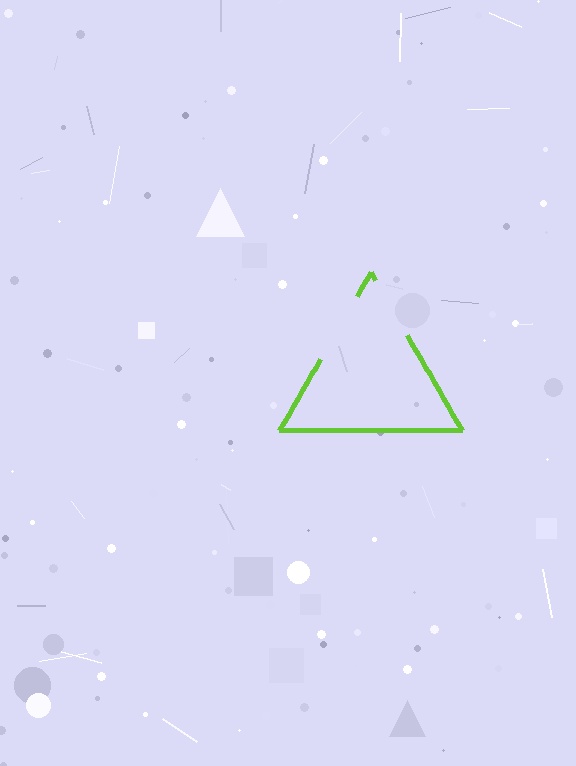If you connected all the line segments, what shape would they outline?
They would outline a triangle.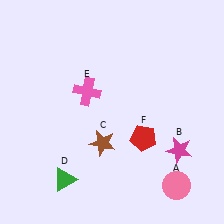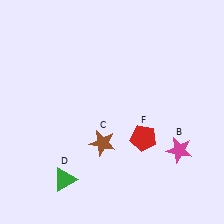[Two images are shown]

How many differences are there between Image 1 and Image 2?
There are 2 differences between the two images.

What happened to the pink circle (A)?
The pink circle (A) was removed in Image 2. It was in the bottom-right area of Image 1.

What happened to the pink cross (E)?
The pink cross (E) was removed in Image 2. It was in the top-left area of Image 1.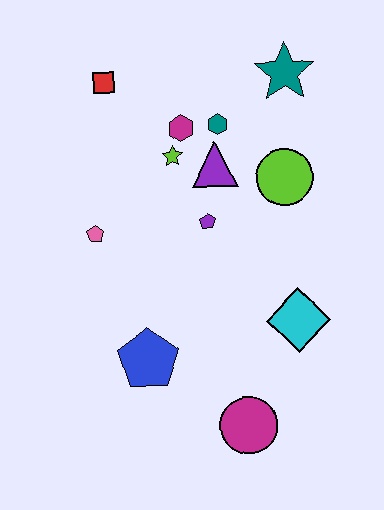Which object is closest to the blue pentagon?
The magenta circle is closest to the blue pentagon.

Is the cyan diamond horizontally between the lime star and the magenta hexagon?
No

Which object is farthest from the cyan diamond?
The red square is farthest from the cyan diamond.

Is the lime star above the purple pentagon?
Yes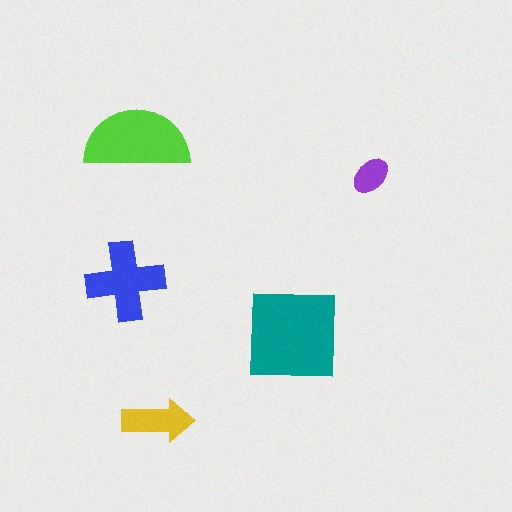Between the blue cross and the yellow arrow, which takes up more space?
The blue cross.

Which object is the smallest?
The purple ellipse.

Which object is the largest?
The teal square.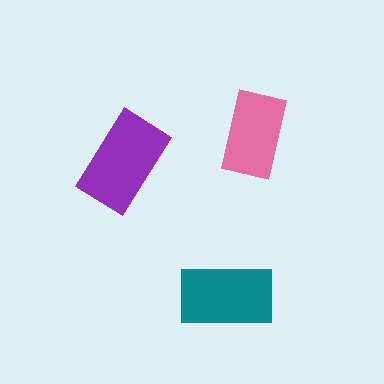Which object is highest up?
The pink rectangle is topmost.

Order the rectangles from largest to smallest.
the purple one, the teal one, the pink one.